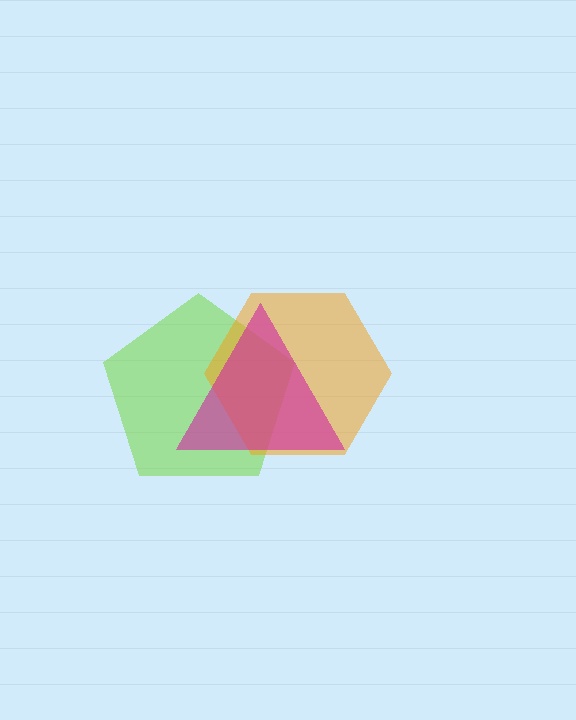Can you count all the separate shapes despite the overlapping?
Yes, there are 3 separate shapes.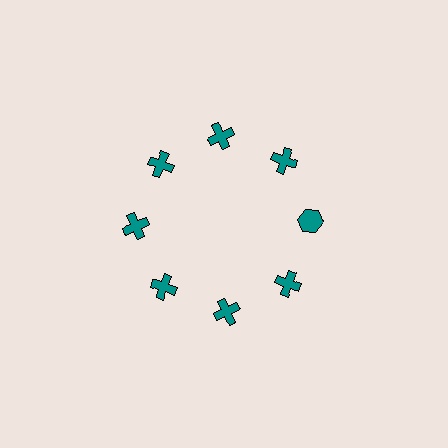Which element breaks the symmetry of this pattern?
The teal hexagon at roughly the 3 o'clock position breaks the symmetry. All other shapes are teal crosses.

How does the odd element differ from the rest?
It has a different shape: hexagon instead of cross.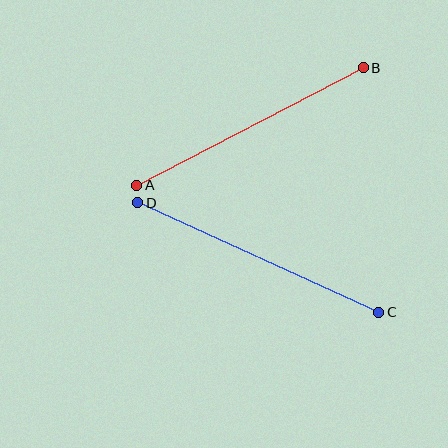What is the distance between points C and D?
The distance is approximately 265 pixels.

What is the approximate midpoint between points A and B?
The midpoint is at approximately (250, 126) pixels.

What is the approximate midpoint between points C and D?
The midpoint is at approximately (258, 257) pixels.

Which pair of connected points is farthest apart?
Points C and D are farthest apart.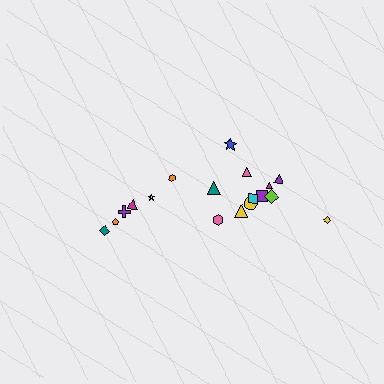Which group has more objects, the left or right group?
The right group.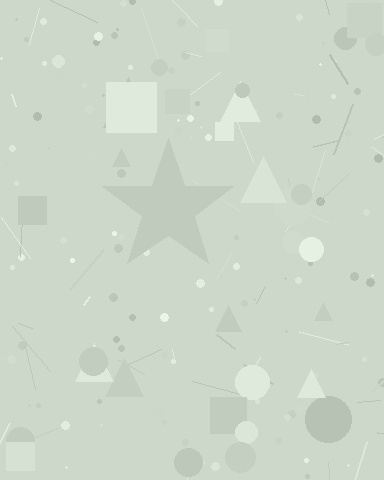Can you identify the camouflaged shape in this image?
The camouflaged shape is a star.